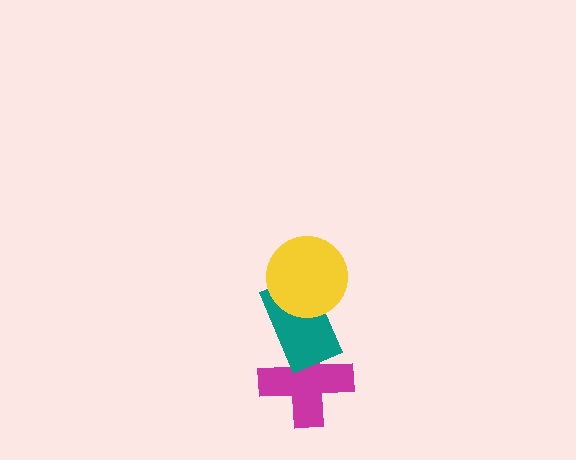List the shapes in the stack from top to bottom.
From top to bottom: the yellow circle, the teal rectangle, the magenta cross.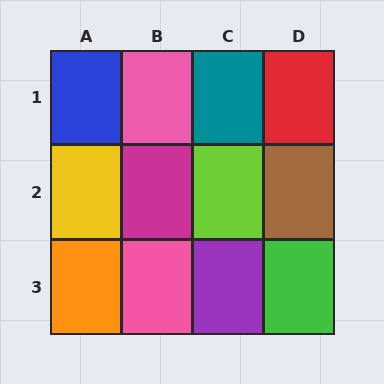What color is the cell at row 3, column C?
Purple.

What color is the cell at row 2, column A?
Yellow.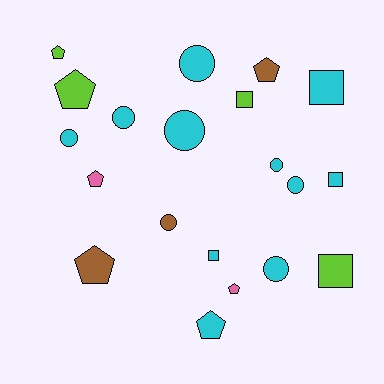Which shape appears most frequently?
Circle, with 8 objects.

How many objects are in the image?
There are 20 objects.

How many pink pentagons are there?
There are 2 pink pentagons.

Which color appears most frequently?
Cyan, with 11 objects.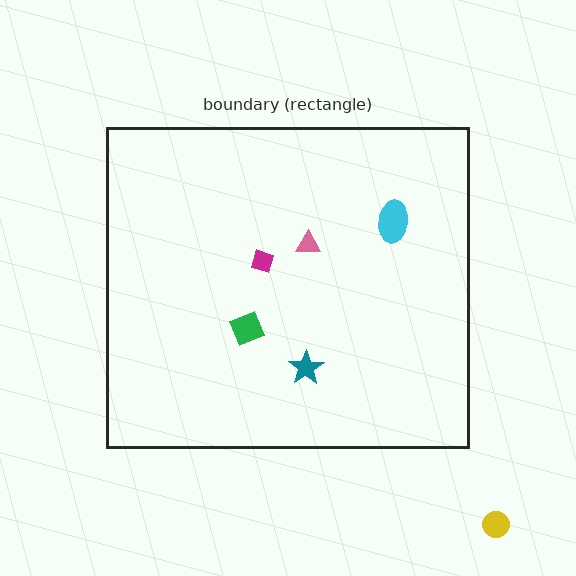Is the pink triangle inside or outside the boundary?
Inside.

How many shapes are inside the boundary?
5 inside, 1 outside.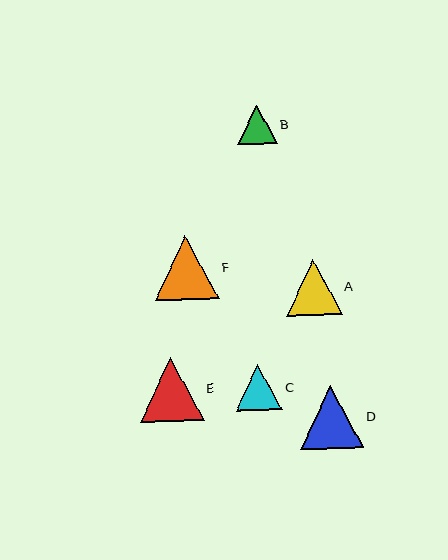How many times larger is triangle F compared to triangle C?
Triangle F is approximately 1.4 times the size of triangle C.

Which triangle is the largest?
Triangle F is the largest with a size of approximately 64 pixels.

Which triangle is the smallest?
Triangle B is the smallest with a size of approximately 39 pixels.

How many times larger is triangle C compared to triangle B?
Triangle C is approximately 1.2 times the size of triangle B.